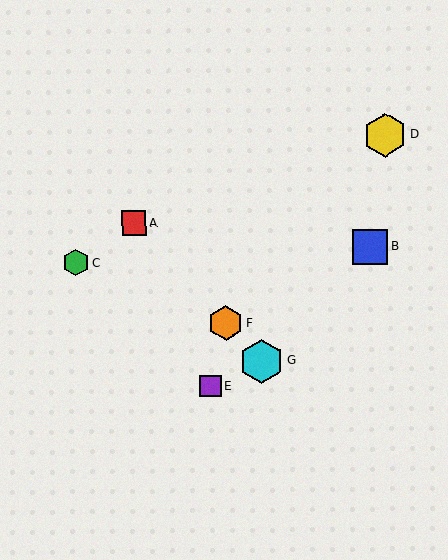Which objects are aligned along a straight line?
Objects A, F, G are aligned along a straight line.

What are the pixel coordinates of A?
Object A is at (134, 223).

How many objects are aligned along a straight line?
3 objects (A, F, G) are aligned along a straight line.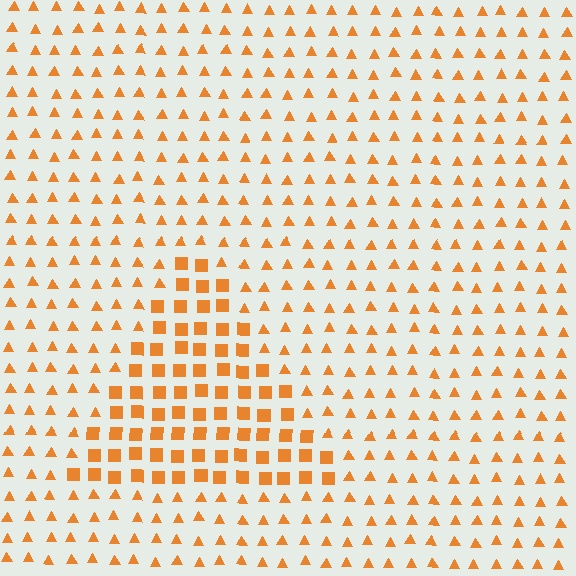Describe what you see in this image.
The image is filled with small orange elements arranged in a uniform grid. A triangle-shaped region contains squares, while the surrounding area contains triangles. The boundary is defined purely by the change in element shape.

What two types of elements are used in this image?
The image uses squares inside the triangle region and triangles outside it.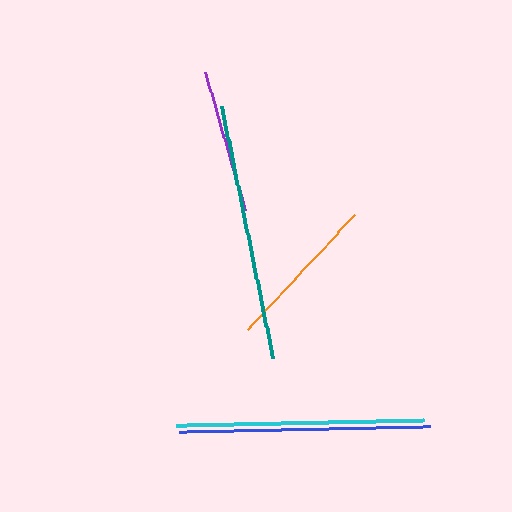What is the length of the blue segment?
The blue segment is approximately 251 pixels long.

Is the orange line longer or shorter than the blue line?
The blue line is longer than the orange line.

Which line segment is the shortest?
The purple line is the shortest at approximately 144 pixels.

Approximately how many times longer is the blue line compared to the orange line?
The blue line is approximately 1.6 times the length of the orange line.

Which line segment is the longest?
The teal line is the longest at approximately 257 pixels.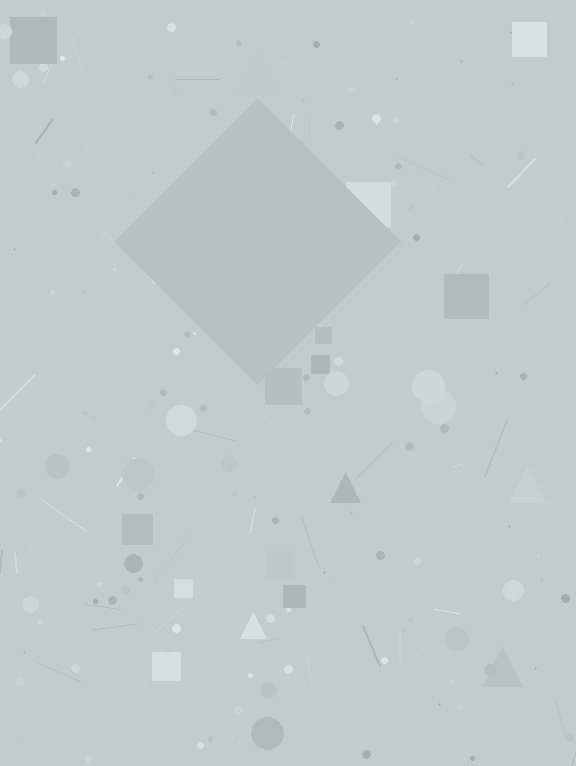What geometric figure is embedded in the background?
A diamond is embedded in the background.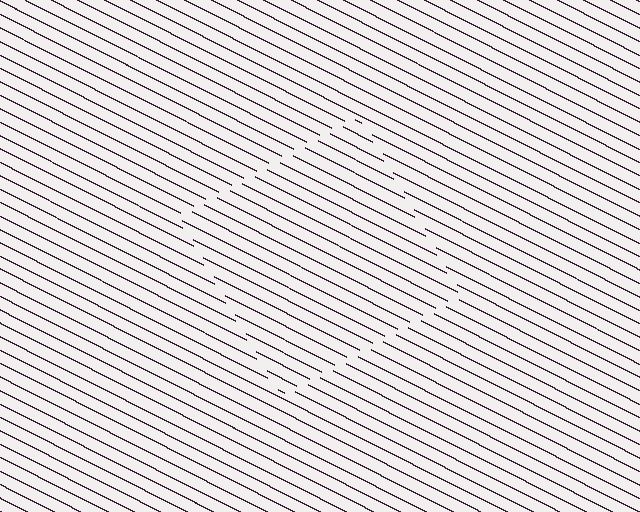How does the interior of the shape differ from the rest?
The interior of the shape contains the same grating, shifted by half a period — the contour is defined by the phase discontinuity where line-ends from the inner and outer gratings abut.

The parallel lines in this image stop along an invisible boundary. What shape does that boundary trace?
An illusory square. The interior of the shape contains the same grating, shifted by half a period — the contour is defined by the phase discontinuity where line-ends from the inner and outer gratings abut.